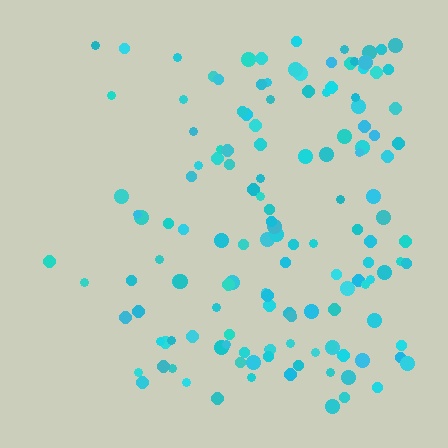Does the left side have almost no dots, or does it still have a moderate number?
Still a moderate number, just noticeably fewer than the right.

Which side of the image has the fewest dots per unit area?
The left.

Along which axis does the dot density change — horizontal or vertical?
Horizontal.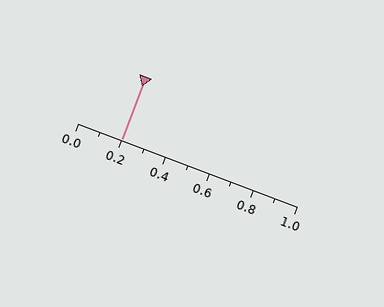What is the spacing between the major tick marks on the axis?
The major ticks are spaced 0.2 apart.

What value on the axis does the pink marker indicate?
The marker indicates approximately 0.2.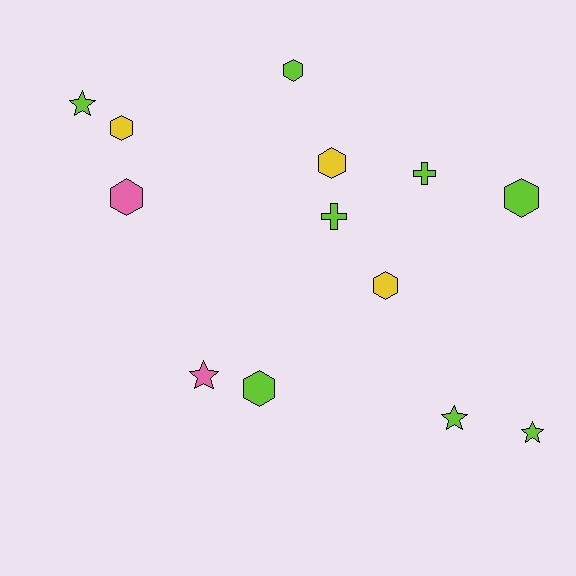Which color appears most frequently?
Lime, with 8 objects.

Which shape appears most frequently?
Hexagon, with 7 objects.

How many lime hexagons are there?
There are 3 lime hexagons.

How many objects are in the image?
There are 13 objects.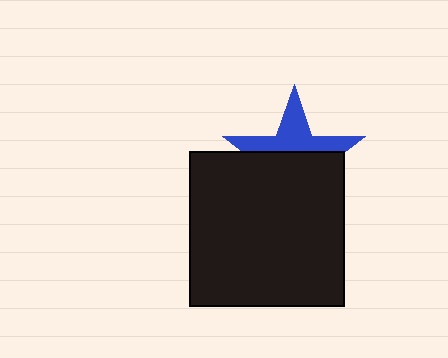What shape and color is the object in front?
The object in front is a black square.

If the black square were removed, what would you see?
You would see the complete blue star.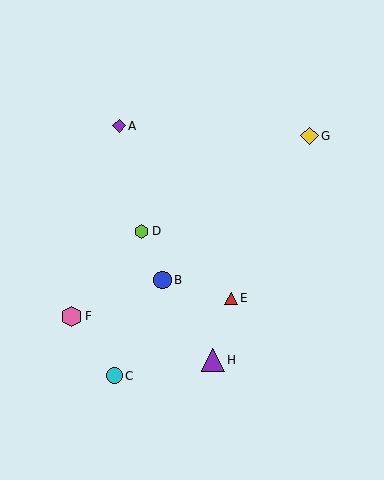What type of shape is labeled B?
Shape B is a blue circle.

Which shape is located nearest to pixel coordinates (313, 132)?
The yellow diamond (labeled G) at (310, 136) is nearest to that location.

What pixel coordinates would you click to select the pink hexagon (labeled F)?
Click at (71, 316) to select the pink hexagon F.